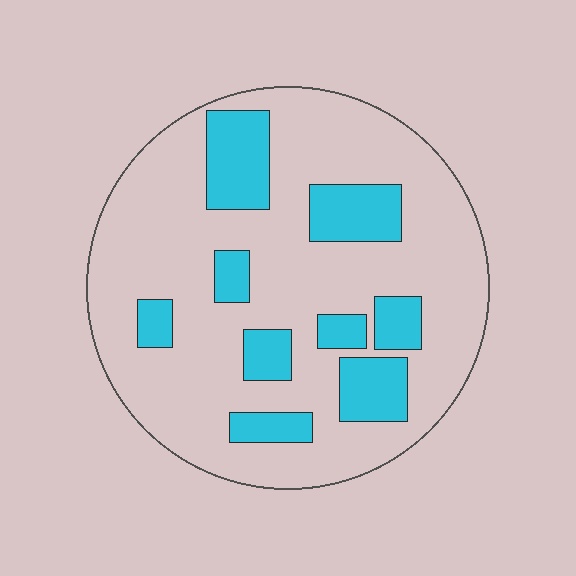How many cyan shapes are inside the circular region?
9.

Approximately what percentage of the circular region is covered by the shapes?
Approximately 25%.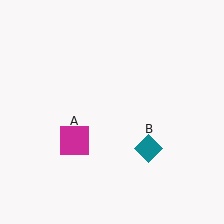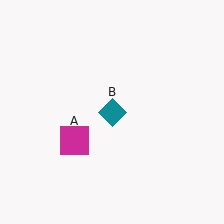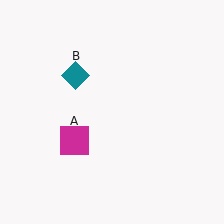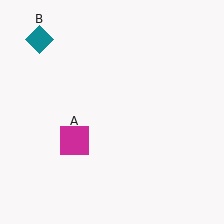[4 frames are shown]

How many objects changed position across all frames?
1 object changed position: teal diamond (object B).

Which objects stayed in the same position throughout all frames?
Magenta square (object A) remained stationary.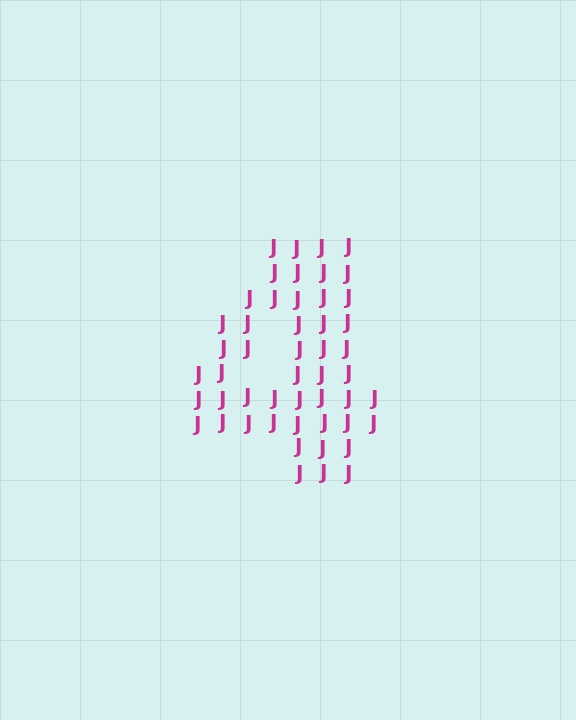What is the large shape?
The large shape is the digit 4.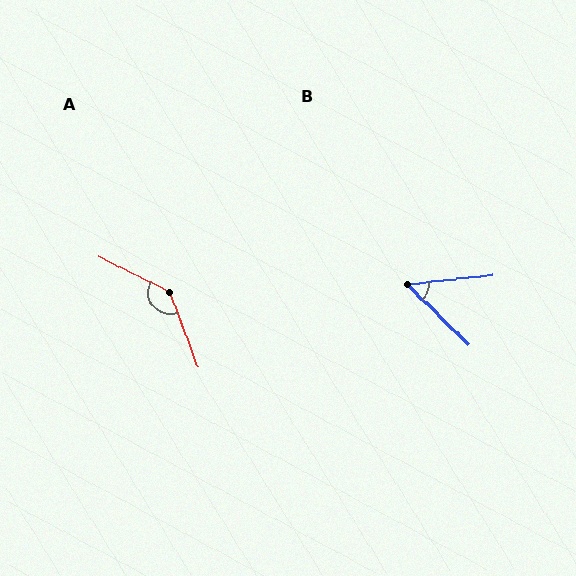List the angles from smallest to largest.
B (50°), A (137°).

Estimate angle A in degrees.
Approximately 137 degrees.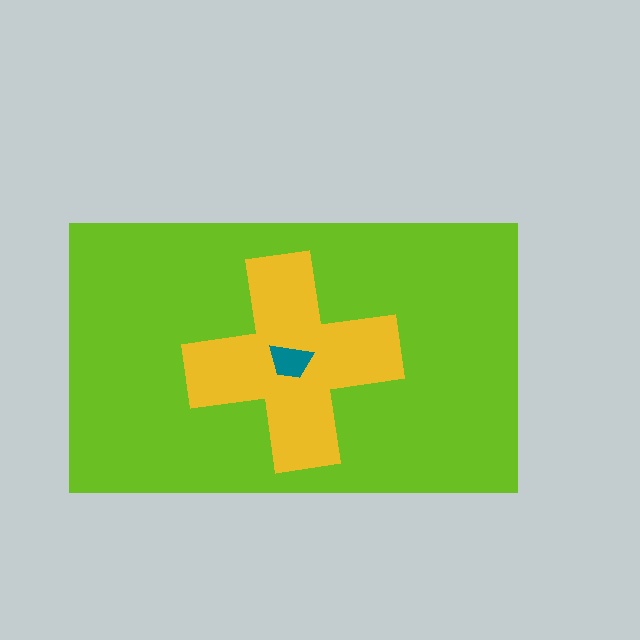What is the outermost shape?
The lime rectangle.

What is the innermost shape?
The teal trapezoid.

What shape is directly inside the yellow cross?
The teal trapezoid.